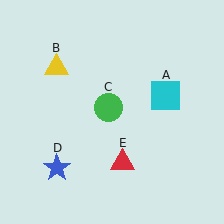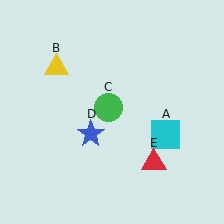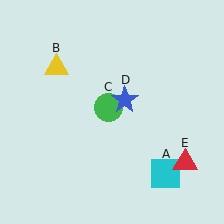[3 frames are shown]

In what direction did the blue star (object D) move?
The blue star (object D) moved up and to the right.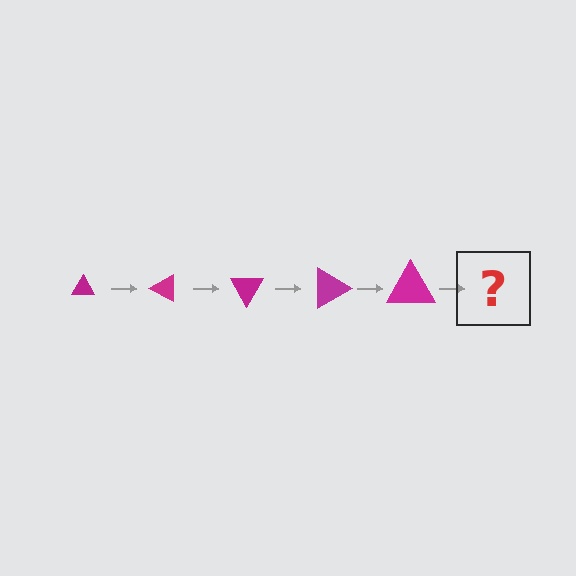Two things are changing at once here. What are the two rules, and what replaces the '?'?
The two rules are that the triangle grows larger each step and it rotates 30 degrees each step. The '?' should be a triangle, larger than the previous one and rotated 150 degrees from the start.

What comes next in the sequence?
The next element should be a triangle, larger than the previous one and rotated 150 degrees from the start.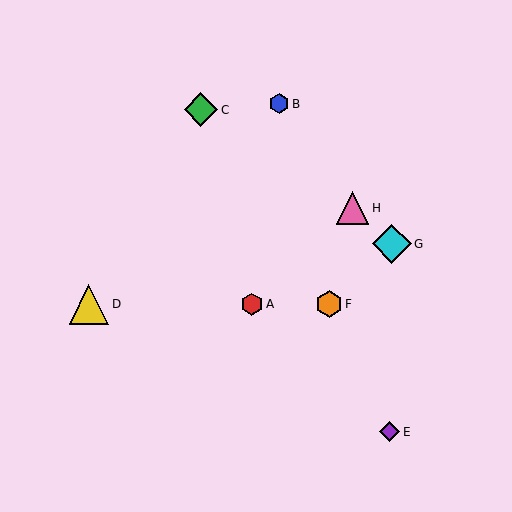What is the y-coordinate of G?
Object G is at y≈244.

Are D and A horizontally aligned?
Yes, both are at y≈304.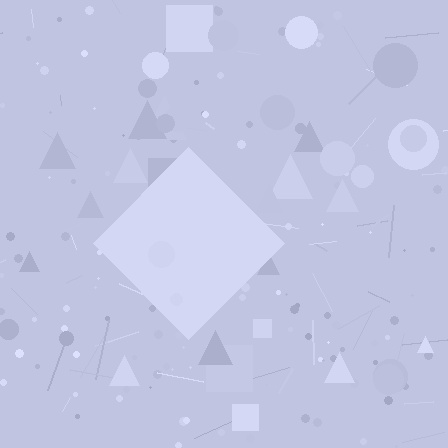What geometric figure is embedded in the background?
A diamond is embedded in the background.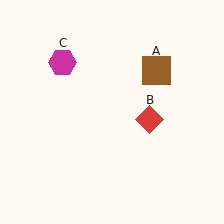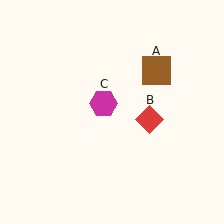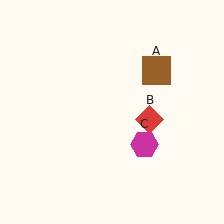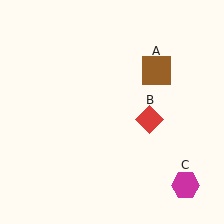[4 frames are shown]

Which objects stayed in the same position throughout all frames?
Brown square (object A) and red diamond (object B) remained stationary.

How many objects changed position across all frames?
1 object changed position: magenta hexagon (object C).